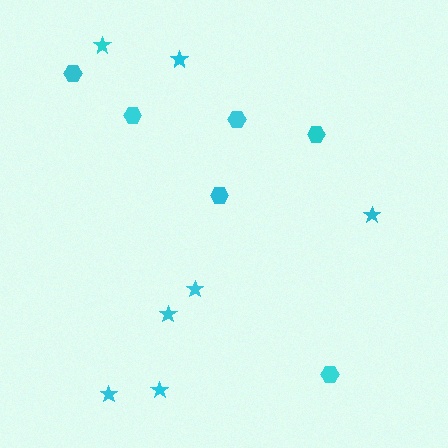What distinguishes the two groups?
There are 2 groups: one group of stars (7) and one group of hexagons (6).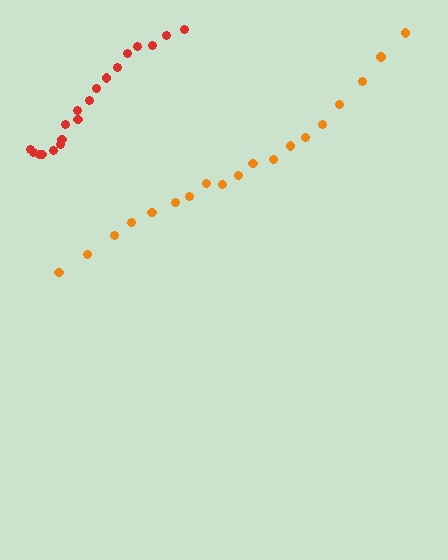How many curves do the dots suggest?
There are 2 distinct paths.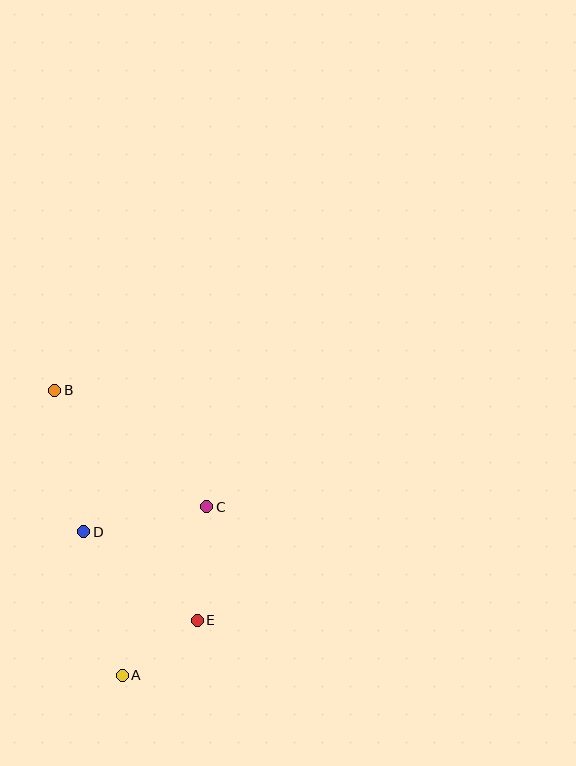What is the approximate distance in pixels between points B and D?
The distance between B and D is approximately 145 pixels.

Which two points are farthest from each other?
Points A and B are farthest from each other.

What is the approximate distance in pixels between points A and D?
The distance between A and D is approximately 148 pixels.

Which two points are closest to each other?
Points A and E are closest to each other.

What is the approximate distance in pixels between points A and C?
The distance between A and C is approximately 188 pixels.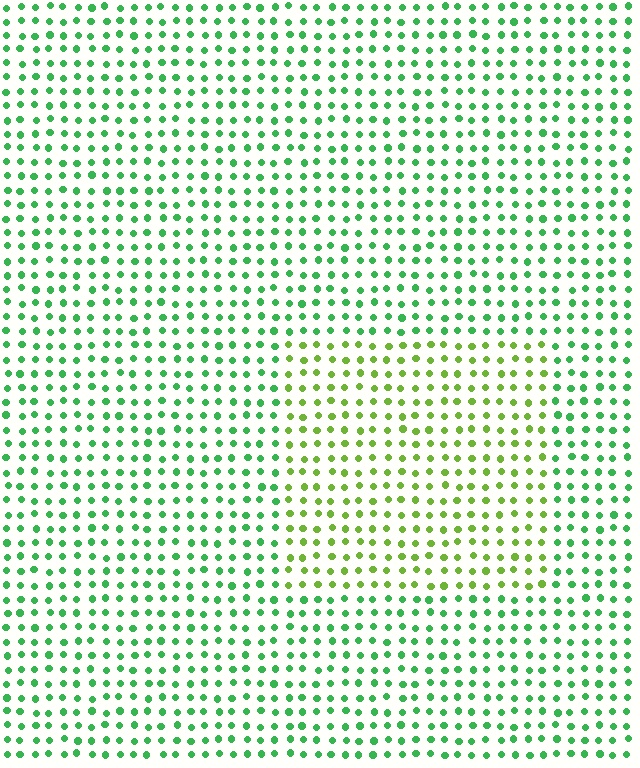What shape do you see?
I see a rectangle.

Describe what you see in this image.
The image is filled with small green elements in a uniform arrangement. A rectangle-shaped region is visible where the elements are tinted to a slightly different hue, forming a subtle color boundary.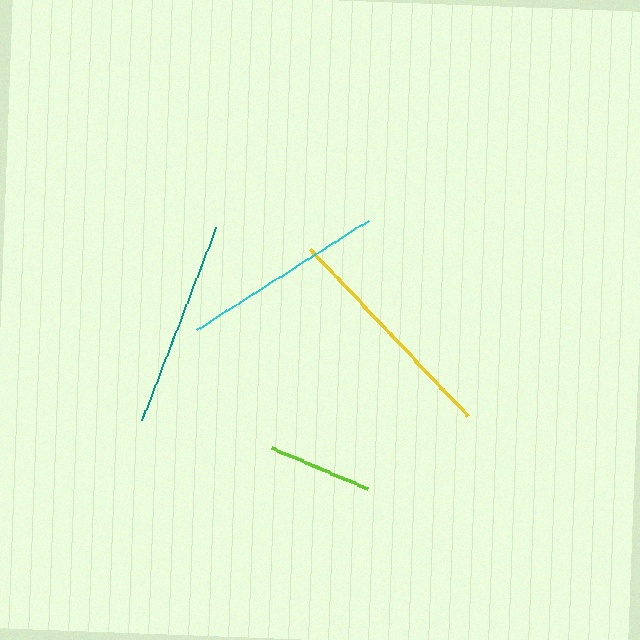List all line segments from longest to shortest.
From longest to shortest: yellow, teal, cyan, lime.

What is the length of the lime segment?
The lime segment is approximately 104 pixels long.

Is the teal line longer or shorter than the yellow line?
The yellow line is longer than the teal line.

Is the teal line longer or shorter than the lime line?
The teal line is longer than the lime line.